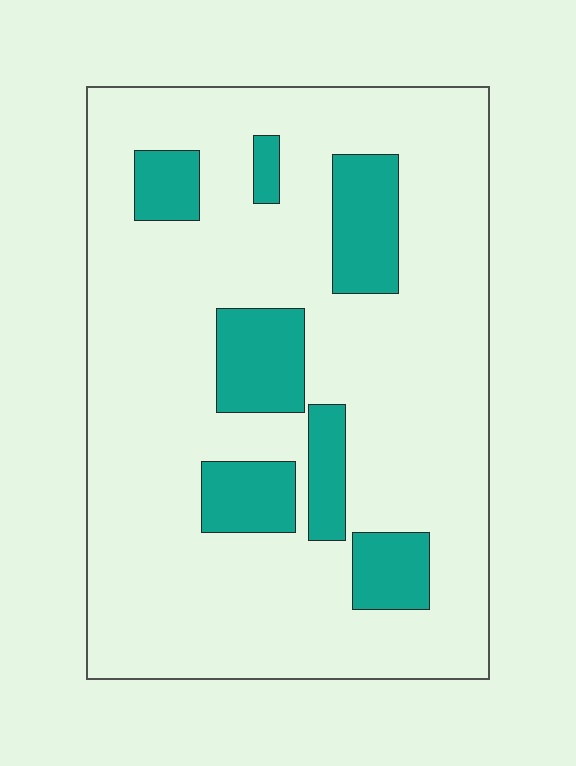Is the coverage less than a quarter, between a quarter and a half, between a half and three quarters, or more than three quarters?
Less than a quarter.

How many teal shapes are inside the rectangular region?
7.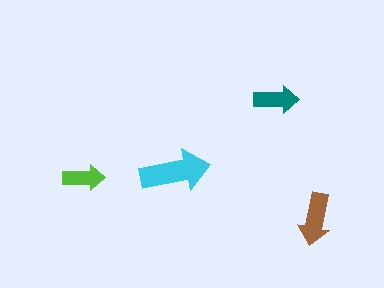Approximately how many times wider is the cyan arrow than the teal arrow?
About 1.5 times wider.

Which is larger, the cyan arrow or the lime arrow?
The cyan one.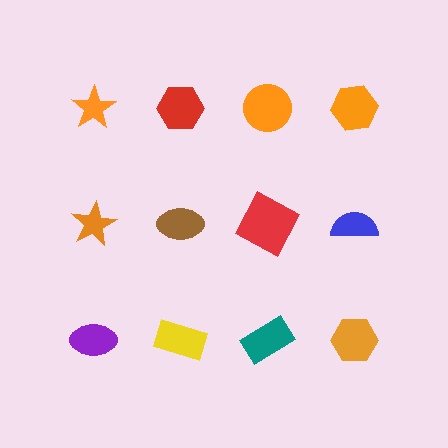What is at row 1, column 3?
An orange circle.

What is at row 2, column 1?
An orange star.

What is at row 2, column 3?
A red square.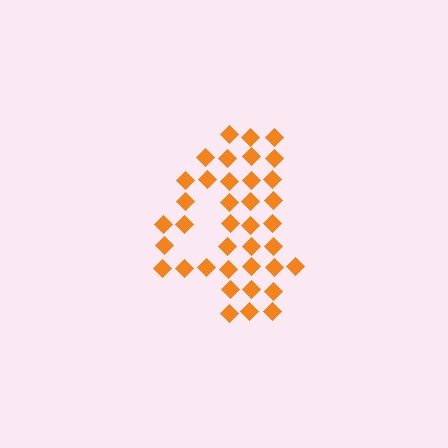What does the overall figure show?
The overall figure shows the digit 4.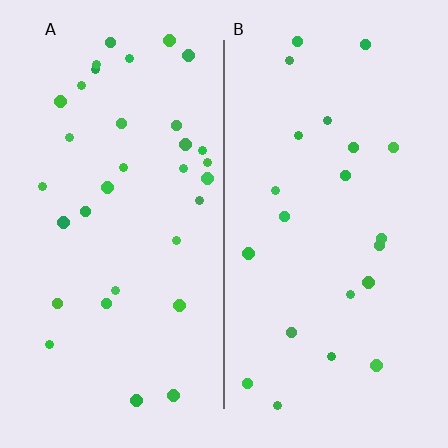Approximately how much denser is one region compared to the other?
Approximately 1.5× — region A over region B.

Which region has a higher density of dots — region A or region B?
A (the left).